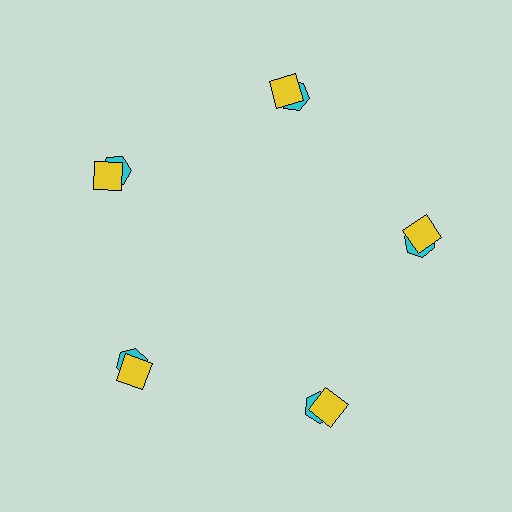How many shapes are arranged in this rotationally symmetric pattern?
There are 10 shapes, arranged in 5 groups of 2.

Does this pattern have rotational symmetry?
Yes, this pattern has 5-fold rotational symmetry. It looks the same after rotating 72 degrees around the center.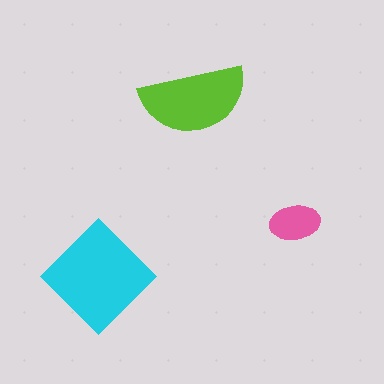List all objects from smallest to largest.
The pink ellipse, the lime semicircle, the cyan diamond.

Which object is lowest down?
The cyan diamond is bottommost.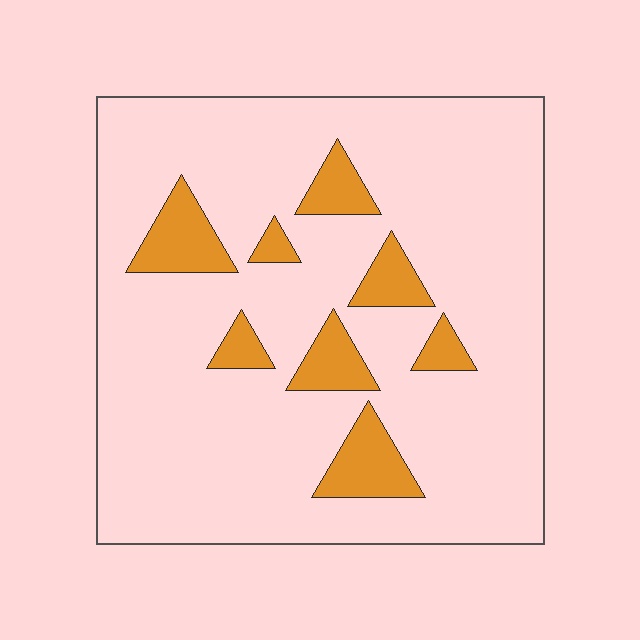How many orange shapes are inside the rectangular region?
8.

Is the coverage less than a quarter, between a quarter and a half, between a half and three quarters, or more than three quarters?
Less than a quarter.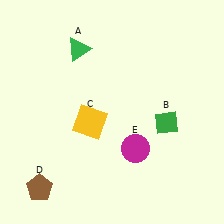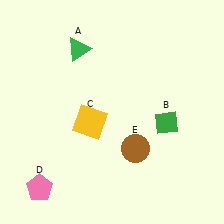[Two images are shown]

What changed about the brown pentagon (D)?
In Image 1, D is brown. In Image 2, it changed to pink.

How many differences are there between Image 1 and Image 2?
There are 2 differences between the two images.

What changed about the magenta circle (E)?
In Image 1, E is magenta. In Image 2, it changed to brown.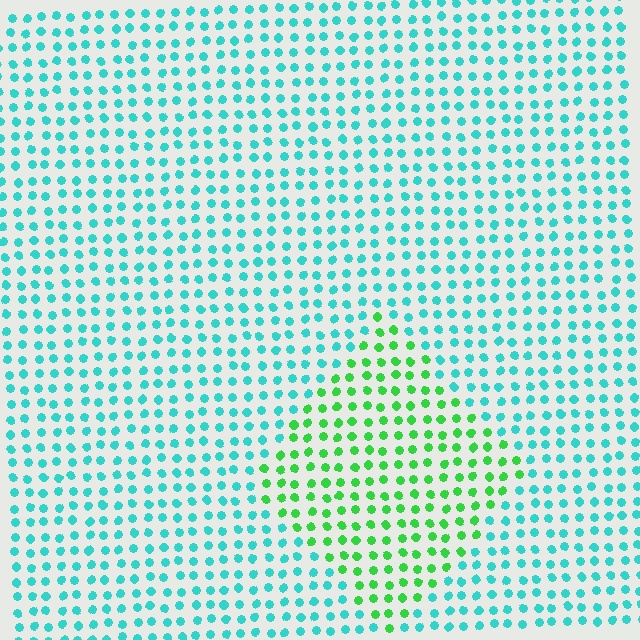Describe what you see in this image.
The image is filled with small cyan elements in a uniform arrangement. A diamond-shaped region is visible where the elements are tinted to a slightly different hue, forming a subtle color boundary.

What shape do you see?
I see a diamond.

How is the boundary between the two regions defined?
The boundary is defined purely by a slight shift in hue (about 51 degrees). Spacing, size, and orientation are identical on both sides.